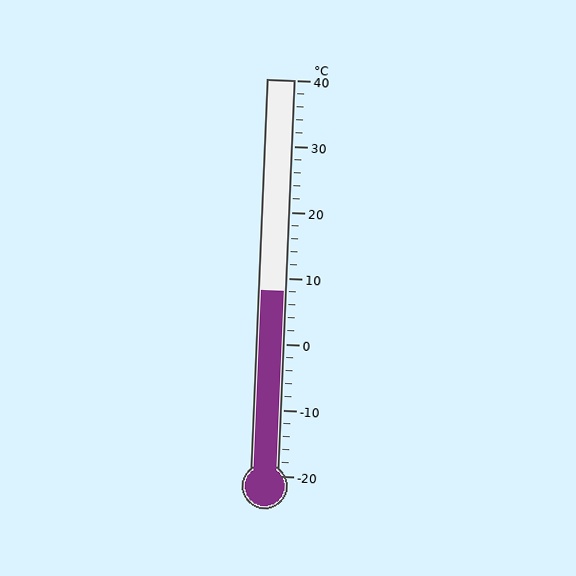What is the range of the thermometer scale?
The thermometer scale ranges from -20°C to 40°C.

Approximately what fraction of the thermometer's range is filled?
The thermometer is filled to approximately 45% of its range.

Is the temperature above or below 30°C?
The temperature is below 30°C.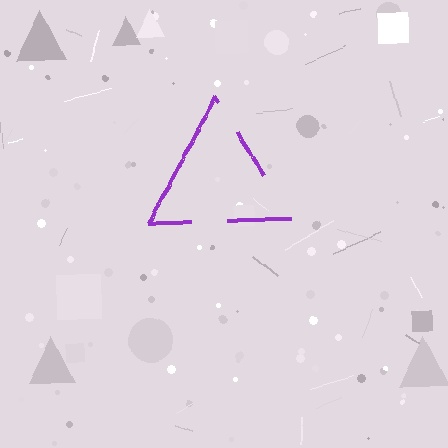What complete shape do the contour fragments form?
The contour fragments form a triangle.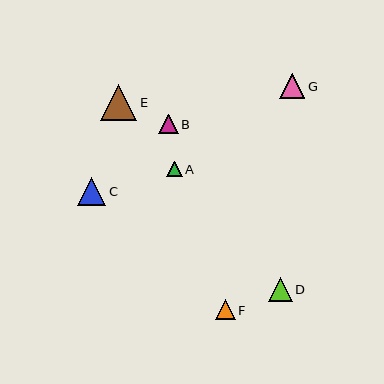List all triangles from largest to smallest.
From largest to smallest: E, C, G, D, F, B, A.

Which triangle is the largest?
Triangle E is the largest with a size of approximately 37 pixels.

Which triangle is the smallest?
Triangle A is the smallest with a size of approximately 16 pixels.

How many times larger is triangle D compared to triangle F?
Triangle D is approximately 1.2 times the size of triangle F.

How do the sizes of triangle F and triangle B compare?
Triangle F and triangle B are approximately the same size.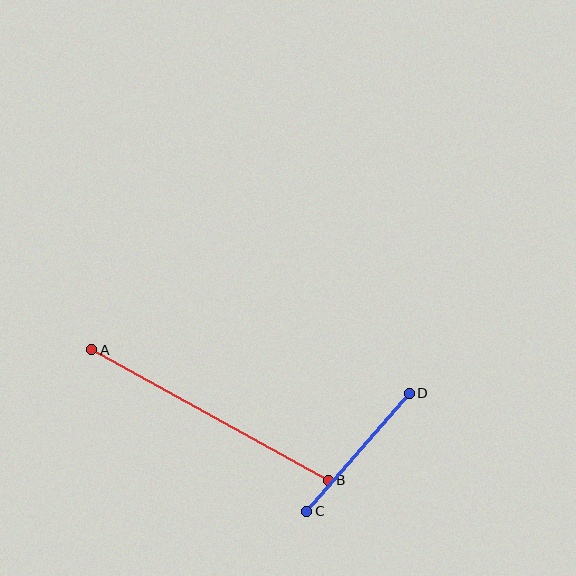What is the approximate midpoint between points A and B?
The midpoint is at approximately (210, 415) pixels.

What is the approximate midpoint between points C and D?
The midpoint is at approximately (358, 452) pixels.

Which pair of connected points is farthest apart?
Points A and B are farthest apart.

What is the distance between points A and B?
The distance is approximately 270 pixels.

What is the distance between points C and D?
The distance is approximately 156 pixels.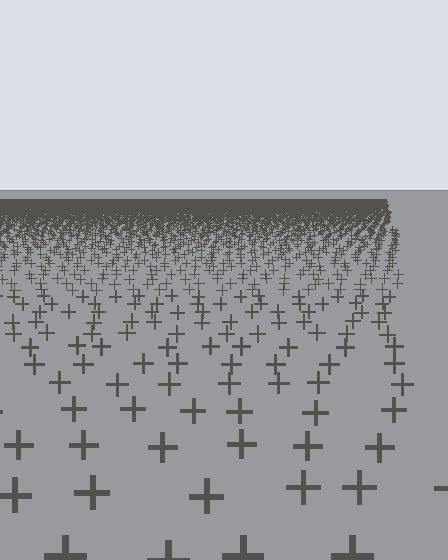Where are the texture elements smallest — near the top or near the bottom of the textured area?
Near the top.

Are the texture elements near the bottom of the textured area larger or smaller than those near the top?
Larger. Near the bottom, elements are closer to the viewer and appear at a bigger on-screen size.